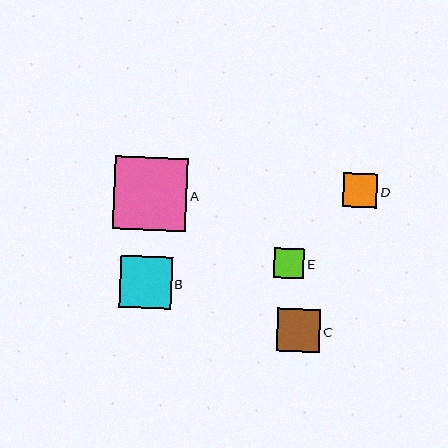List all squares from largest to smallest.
From largest to smallest: A, B, C, D, E.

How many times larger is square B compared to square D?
Square B is approximately 1.5 times the size of square D.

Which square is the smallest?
Square E is the smallest with a size of approximately 30 pixels.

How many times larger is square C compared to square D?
Square C is approximately 1.3 times the size of square D.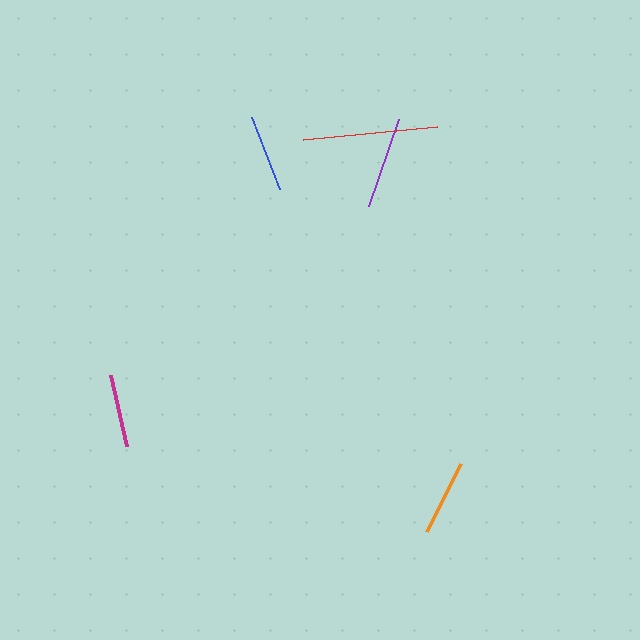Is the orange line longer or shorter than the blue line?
The blue line is longer than the orange line.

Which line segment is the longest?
The red line is the longest at approximately 135 pixels.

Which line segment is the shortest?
The magenta line is the shortest at approximately 73 pixels.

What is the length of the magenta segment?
The magenta segment is approximately 73 pixels long.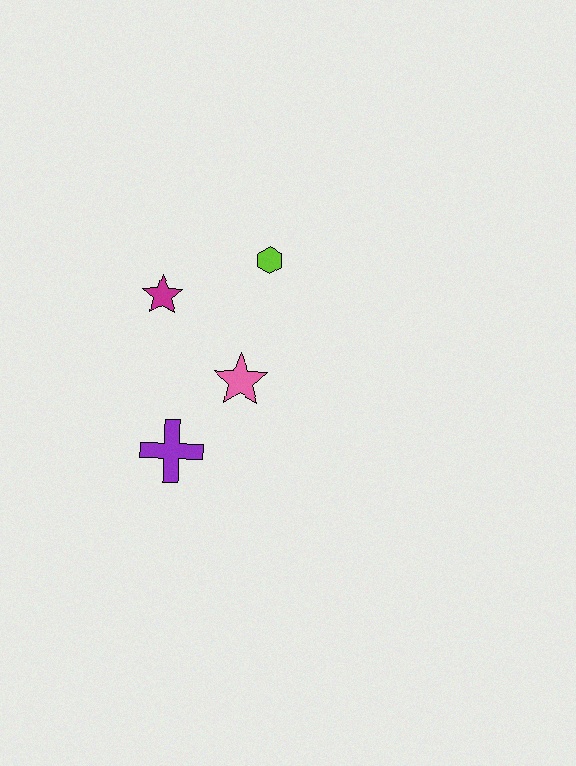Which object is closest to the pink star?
The purple cross is closest to the pink star.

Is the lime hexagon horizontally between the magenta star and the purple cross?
No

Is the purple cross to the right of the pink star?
No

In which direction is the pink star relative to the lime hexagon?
The pink star is below the lime hexagon.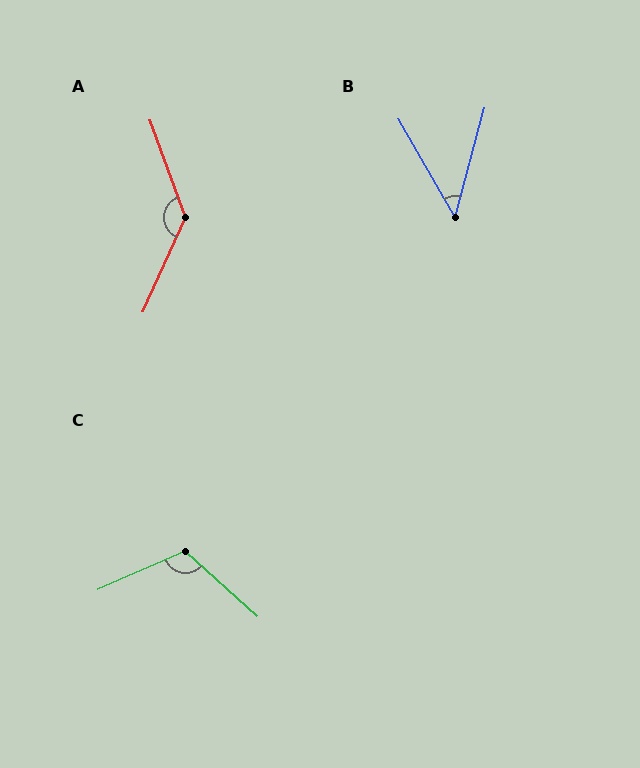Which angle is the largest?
A, at approximately 135 degrees.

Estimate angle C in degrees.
Approximately 114 degrees.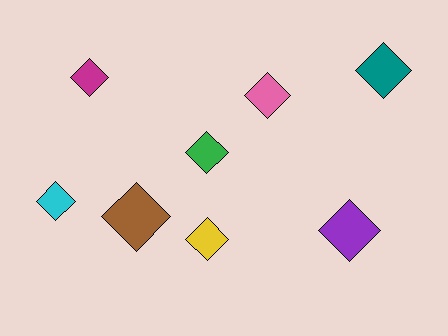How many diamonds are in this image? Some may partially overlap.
There are 8 diamonds.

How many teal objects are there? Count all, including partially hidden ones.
There is 1 teal object.